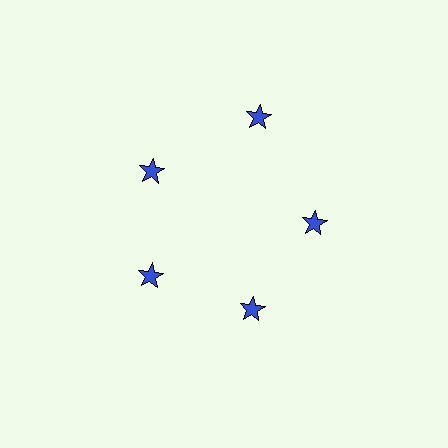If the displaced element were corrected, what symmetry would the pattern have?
It would have 5-fold rotational symmetry — the pattern would map onto itself every 72 degrees.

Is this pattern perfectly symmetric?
No. The 5 blue stars are arranged in a ring, but one element near the 1 o'clock position is pushed outward from the center, breaking the 5-fold rotational symmetry.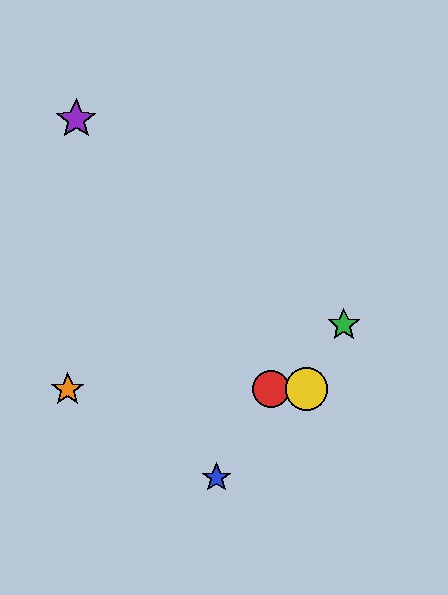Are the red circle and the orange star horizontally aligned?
Yes, both are at y≈389.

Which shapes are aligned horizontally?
The red circle, the yellow circle, the orange star are aligned horizontally.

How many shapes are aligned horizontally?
3 shapes (the red circle, the yellow circle, the orange star) are aligned horizontally.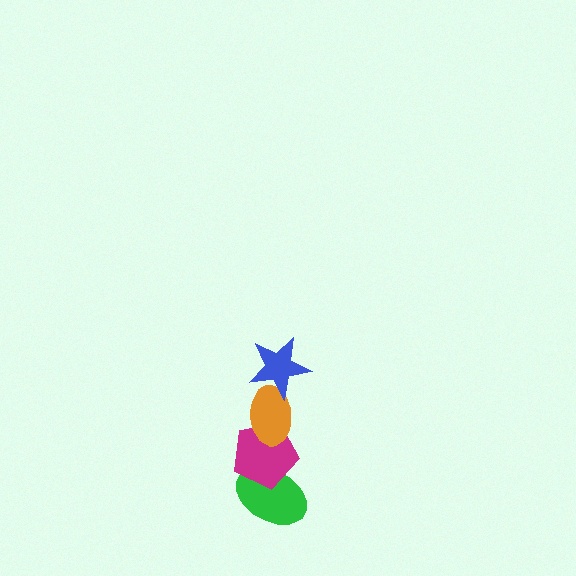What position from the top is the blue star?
The blue star is 1st from the top.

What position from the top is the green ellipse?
The green ellipse is 4th from the top.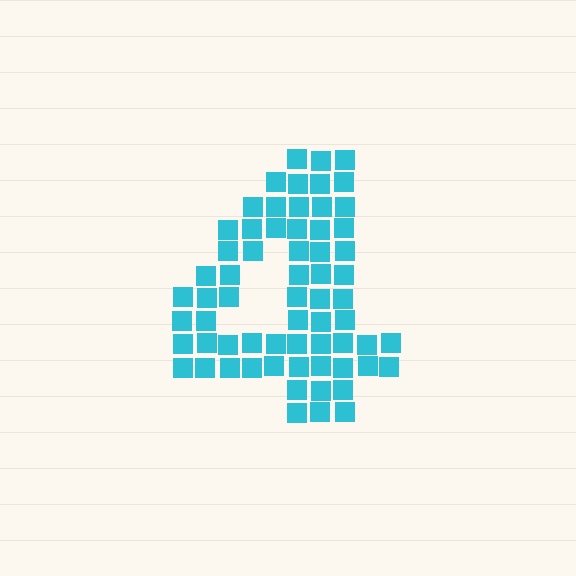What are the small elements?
The small elements are squares.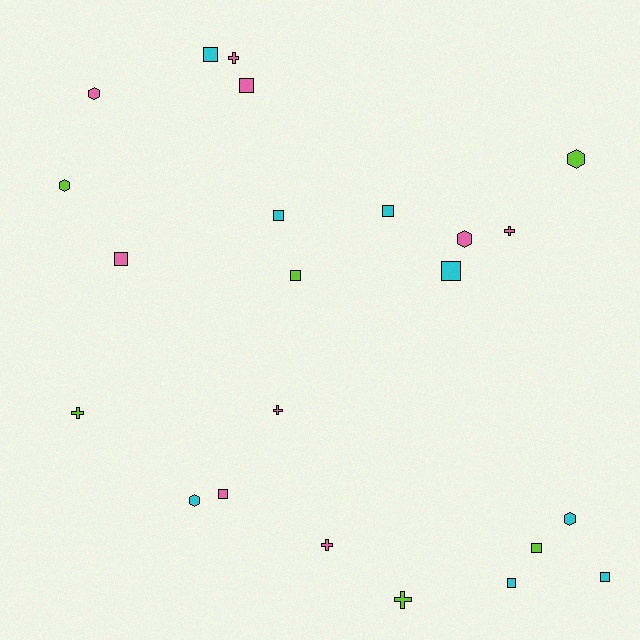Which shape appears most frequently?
Square, with 11 objects.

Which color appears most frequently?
Pink, with 9 objects.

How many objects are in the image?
There are 23 objects.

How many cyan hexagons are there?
There are 2 cyan hexagons.